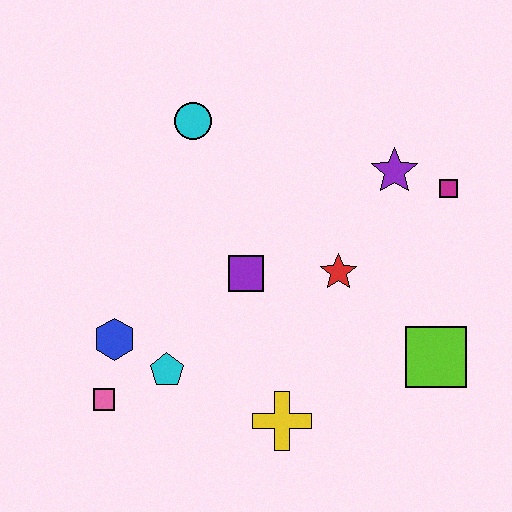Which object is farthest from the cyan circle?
The lime square is farthest from the cyan circle.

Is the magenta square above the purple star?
No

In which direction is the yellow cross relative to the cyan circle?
The yellow cross is below the cyan circle.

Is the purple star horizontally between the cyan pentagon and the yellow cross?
No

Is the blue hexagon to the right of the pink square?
Yes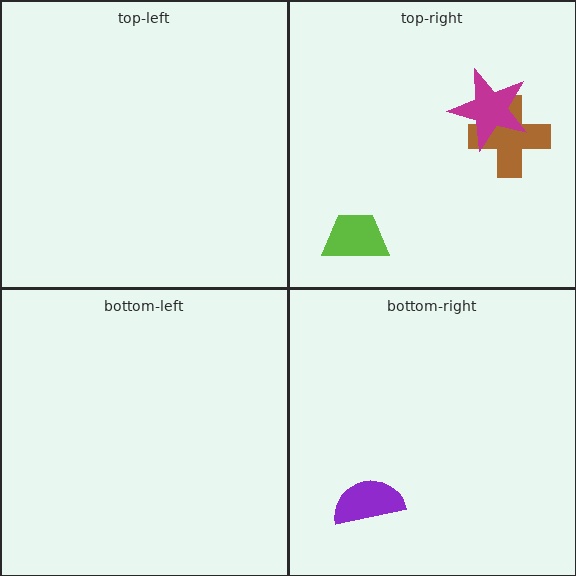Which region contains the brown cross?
The top-right region.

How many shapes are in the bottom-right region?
1.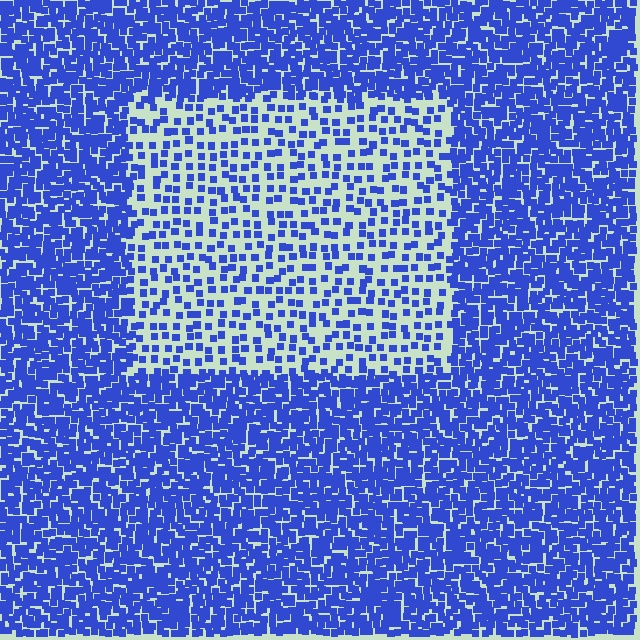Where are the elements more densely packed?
The elements are more densely packed outside the rectangle boundary.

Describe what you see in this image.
The image contains small blue elements arranged at two different densities. A rectangle-shaped region is visible where the elements are less densely packed than the surrounding area.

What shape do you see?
I see a rectangle.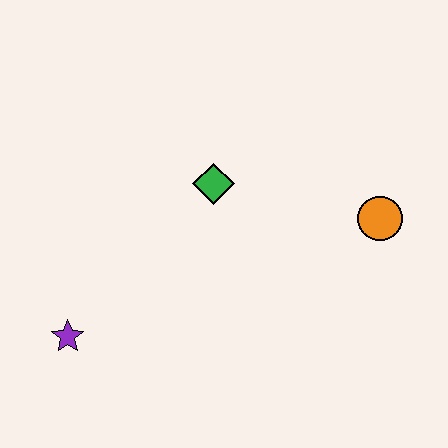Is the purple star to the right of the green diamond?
No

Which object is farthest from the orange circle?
The purple star is farthest from the orange circle.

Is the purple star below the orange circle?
Yes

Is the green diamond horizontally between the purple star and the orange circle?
Yes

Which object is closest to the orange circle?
The green diamond is closest to the orange circle.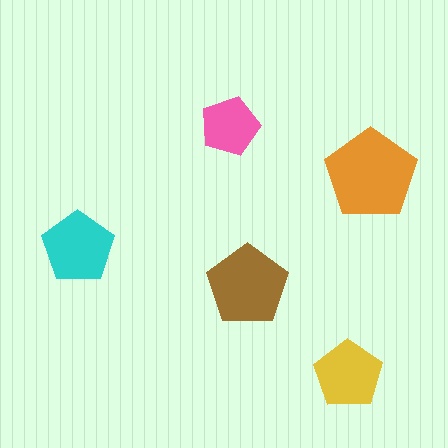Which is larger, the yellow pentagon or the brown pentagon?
The brown one.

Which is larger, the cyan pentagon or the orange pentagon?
The orange one.